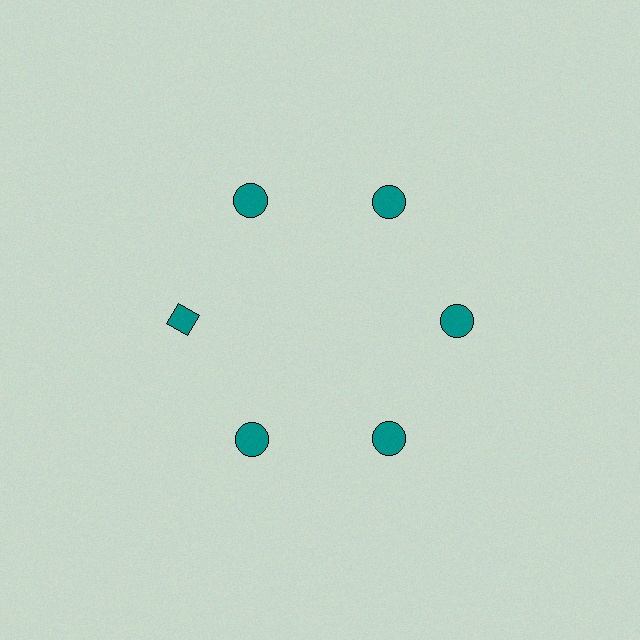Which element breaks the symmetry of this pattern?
The teal diamond at roughly the 9 o'clock position breaks the symmetry. All other shapes are teal circles.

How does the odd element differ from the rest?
It has a different shape: diamond instead of circle.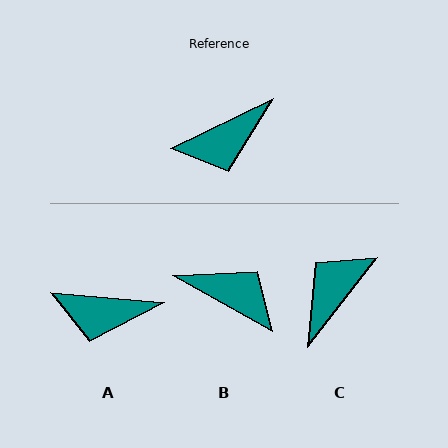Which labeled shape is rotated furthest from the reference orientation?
C, about 153 degrees away.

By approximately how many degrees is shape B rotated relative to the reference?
Approximately 125 degrees counter-clockwise.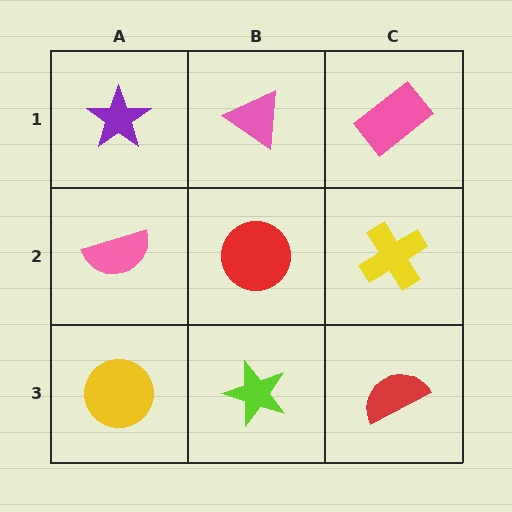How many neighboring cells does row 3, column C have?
2.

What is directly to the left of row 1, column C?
A pink triangle.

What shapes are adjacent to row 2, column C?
A pink rectangle (row 1, column C), a red semicircle (row 3, column C), a red circle (row 2, column B).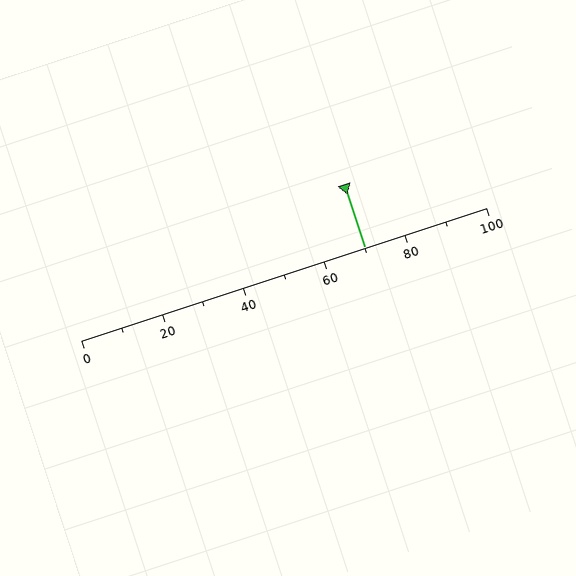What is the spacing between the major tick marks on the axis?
The major ticks are spaced 20 apart.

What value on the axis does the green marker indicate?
The marker indicates approximately 70.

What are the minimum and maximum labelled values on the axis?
The axis runs from 0 to 100.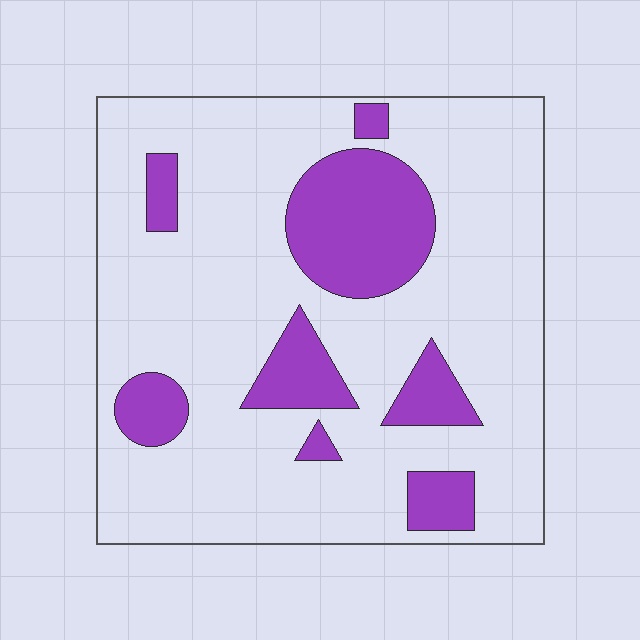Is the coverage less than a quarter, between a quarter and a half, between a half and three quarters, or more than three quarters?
Less than a quarter.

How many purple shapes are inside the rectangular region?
8.